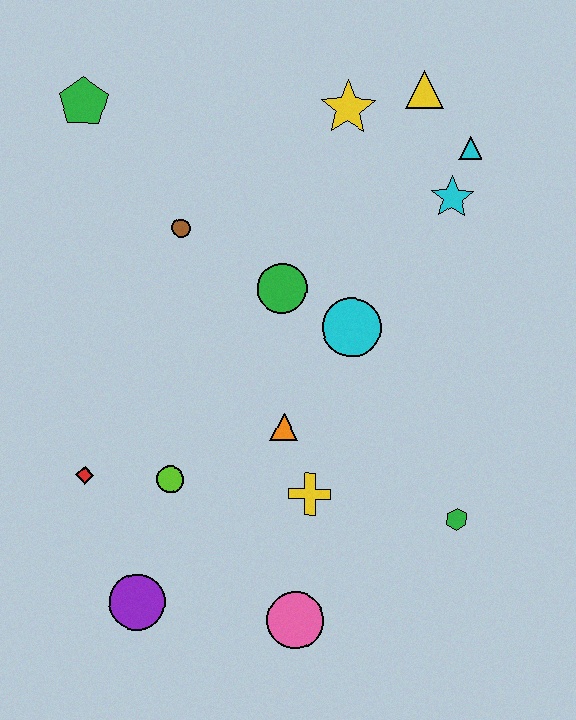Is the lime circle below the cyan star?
Yes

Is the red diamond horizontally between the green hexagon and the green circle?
No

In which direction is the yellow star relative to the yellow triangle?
The yellow star is to the left of the yellow triangle.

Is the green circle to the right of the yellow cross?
No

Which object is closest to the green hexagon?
The yellow cross is closest to the green hexagon.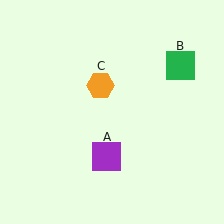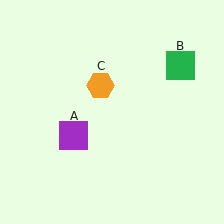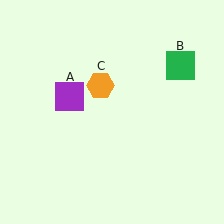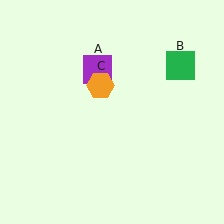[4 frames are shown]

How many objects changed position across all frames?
1 object changed position: purple square (object A).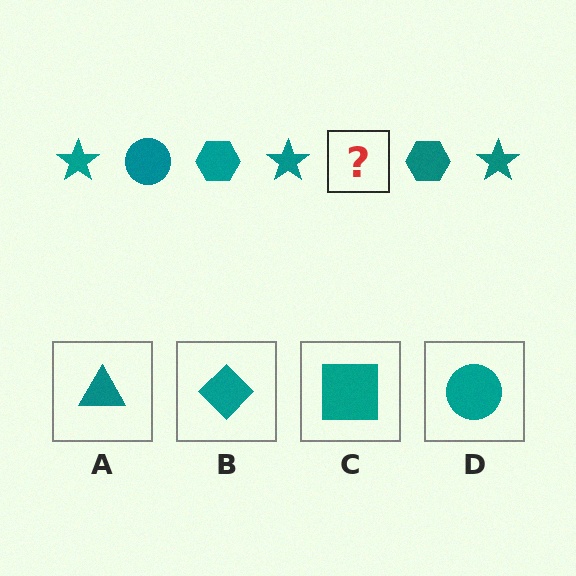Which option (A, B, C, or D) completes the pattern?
D.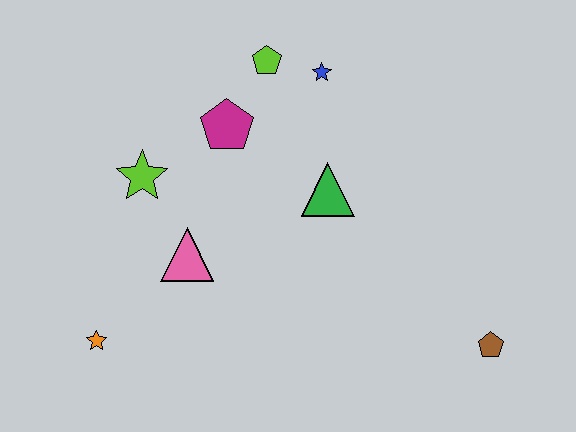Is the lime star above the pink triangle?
Yes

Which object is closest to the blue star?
The lime pentagon is closest to the blue star.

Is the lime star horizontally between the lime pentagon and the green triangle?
No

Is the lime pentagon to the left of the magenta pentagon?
No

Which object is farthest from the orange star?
The brown pentagon is farthest from the orange star.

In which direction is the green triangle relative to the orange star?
The green triangle is to the right of the orange star.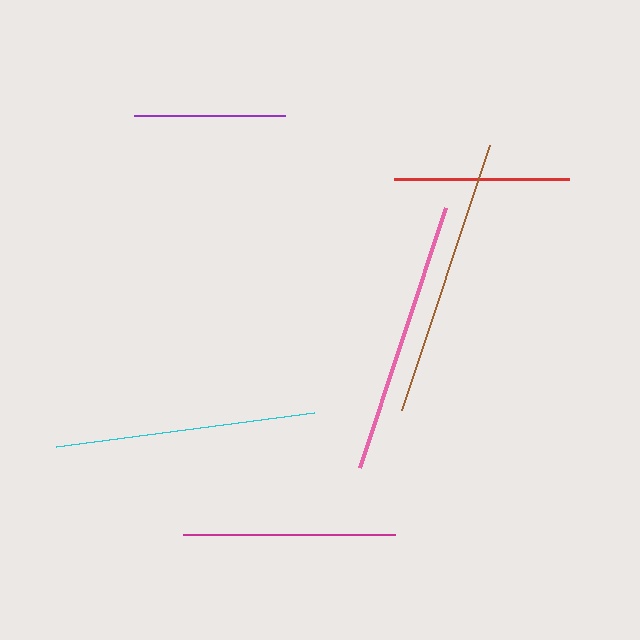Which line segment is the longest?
The brown line is the longest at approximately 279 pixels.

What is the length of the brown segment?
The brown segment is approximately 279 pixels long.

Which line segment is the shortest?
The purple line is the shortest at approximately 152 pixels.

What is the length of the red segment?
The red segment is approximately 176 pixels long.